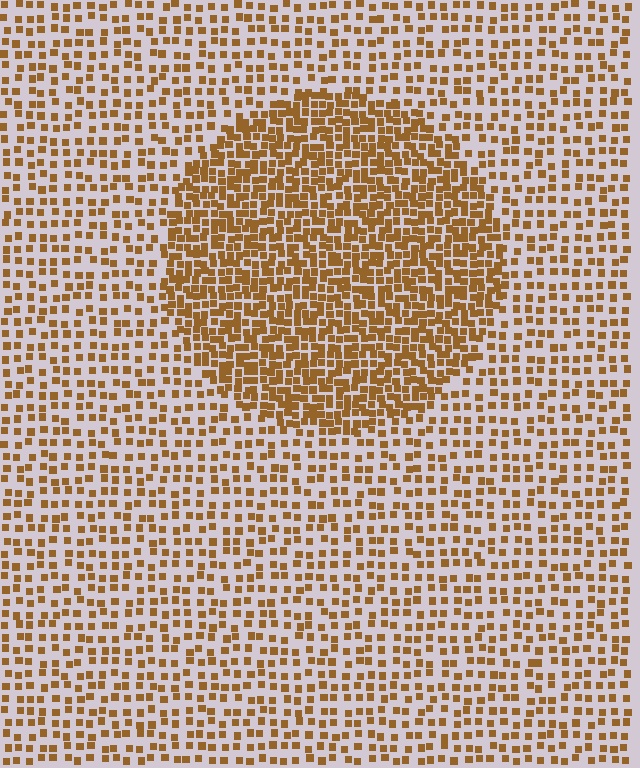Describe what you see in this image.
The image contains small brown elements arranged at two different densities. A circle-shaped region is visible where the elements are more densely packed than the surrounding area.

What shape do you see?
I see a circle.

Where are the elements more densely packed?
The elements are more densely packed inside the circle boundary.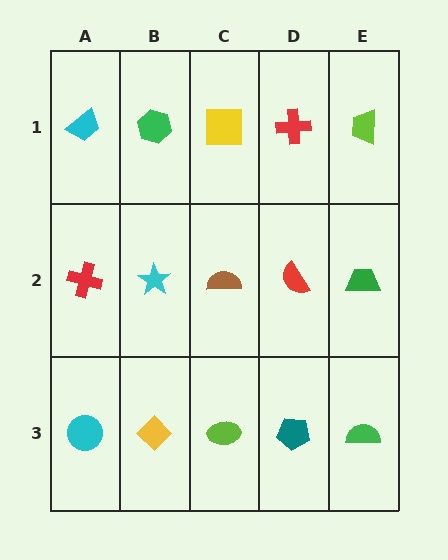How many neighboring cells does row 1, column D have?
3.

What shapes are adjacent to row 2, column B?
A green hexagon (row 1, column B), a yellow diamond (row 3, column B), a red cross (row 2, column A), a brown semicircle (row 2, column C).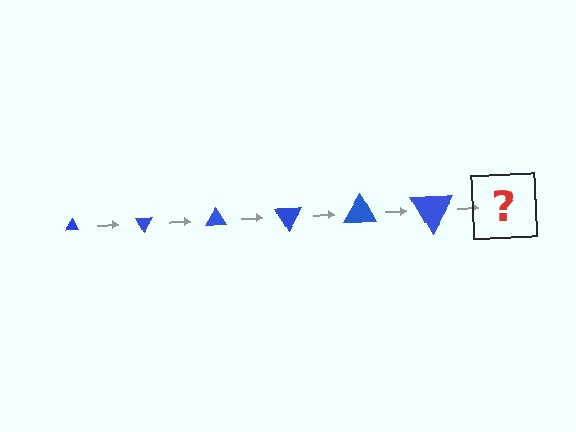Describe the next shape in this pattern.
It should be a triangle, larger than the previous one and rotated 360 degrees from the start.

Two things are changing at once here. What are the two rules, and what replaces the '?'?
The two rules are that the triangle grows larger each step and it rotates 60 degrees each step. The '?' should be a triangle, larger than the previous one and rotated 360 degrees from the start.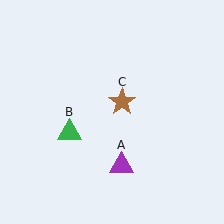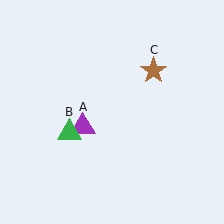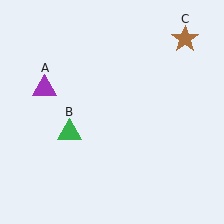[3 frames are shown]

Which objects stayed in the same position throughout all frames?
Green triangle (object B) remained stationary.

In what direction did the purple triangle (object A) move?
The purple triangle (object A) moved up and to the left.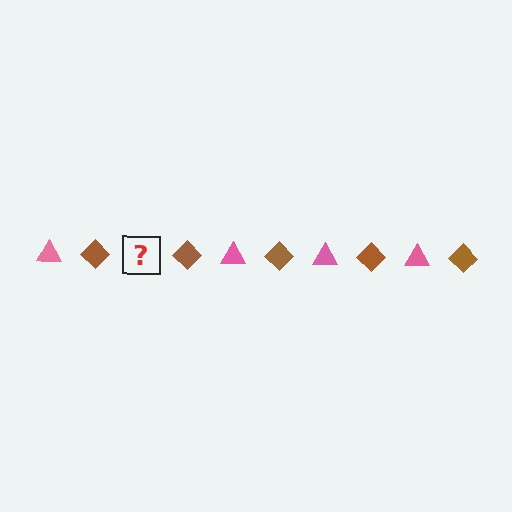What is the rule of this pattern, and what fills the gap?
The rule is that the pattern alternates between pink triangle and brown diamond. The gap should be filled with a pink triangle.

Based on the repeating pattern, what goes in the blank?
The blank should be a pink triangle.